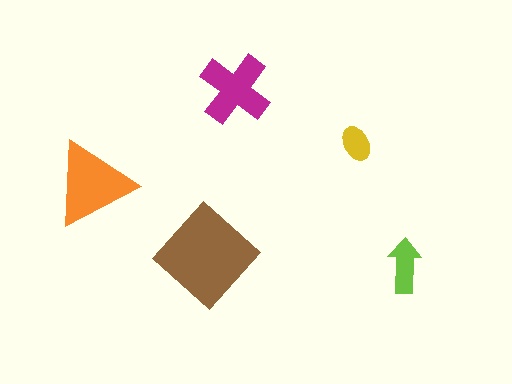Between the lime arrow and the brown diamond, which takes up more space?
The brown diamond.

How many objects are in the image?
There are 5 objects in the image.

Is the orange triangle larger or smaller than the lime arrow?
Larger.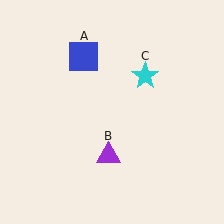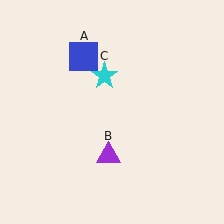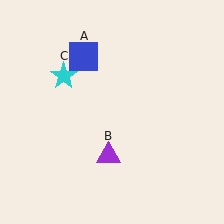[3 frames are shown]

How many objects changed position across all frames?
1 object changed position: cyan star (object C).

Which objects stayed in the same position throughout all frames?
Blue square (object A) and purple triangle (object B) remained stationary.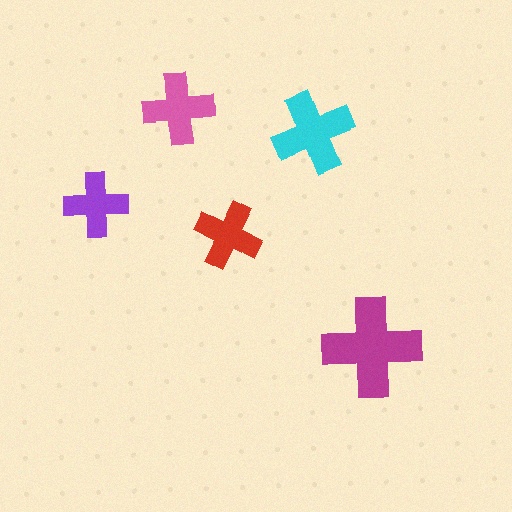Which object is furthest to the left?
The purple cross is leftmost.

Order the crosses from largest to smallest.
the magenta one, the cyan one, the pink one, the red one, the purple one.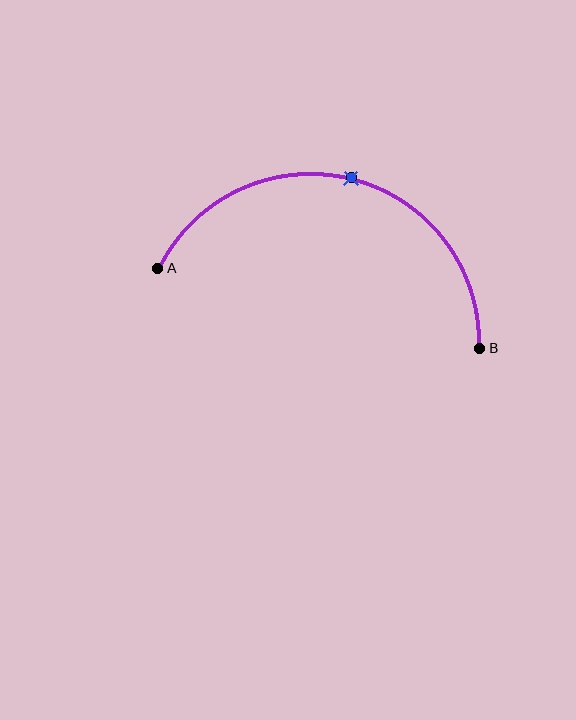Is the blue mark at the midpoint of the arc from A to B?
Yes. The blue mark lies on the arc at equal arc-length from both A and B — it is the arc midpoint.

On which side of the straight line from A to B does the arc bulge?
The arc bulges above the straight line connecting A and B.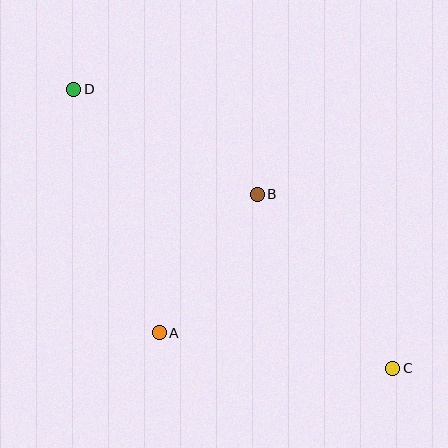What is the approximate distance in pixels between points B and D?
The distance between B and D is approximately 212 pixels.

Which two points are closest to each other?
Points A and B are closest to each other.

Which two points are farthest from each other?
Points C and D are farthest from each other.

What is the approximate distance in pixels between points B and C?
The distance between B and C is approximately 220 pixels.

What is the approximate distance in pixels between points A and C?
The distance between A and C is approximately 236 pixels.